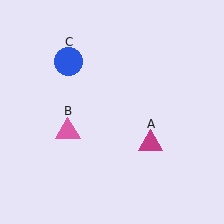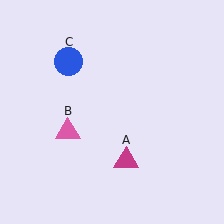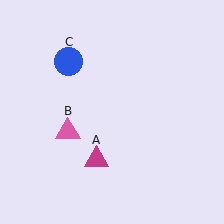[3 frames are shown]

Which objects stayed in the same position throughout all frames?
Pink triangle (object B) and blue circle (object C) remained stationary.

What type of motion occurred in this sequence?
The magenta triangle (object A) rotated clockwise around the center of the scene.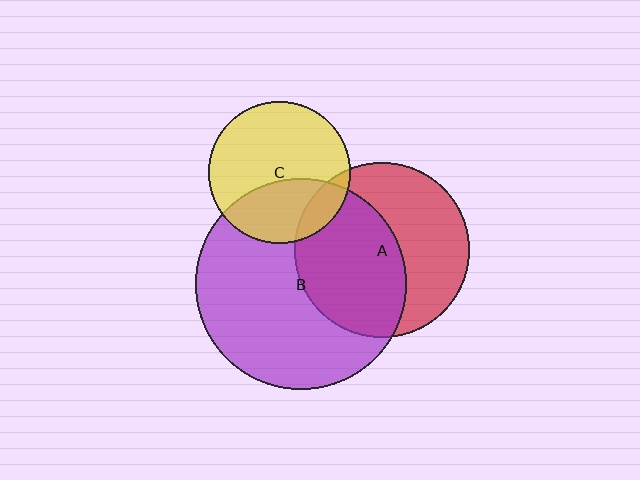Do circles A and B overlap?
Yes.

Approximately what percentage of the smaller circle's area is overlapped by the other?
Approximately 55%.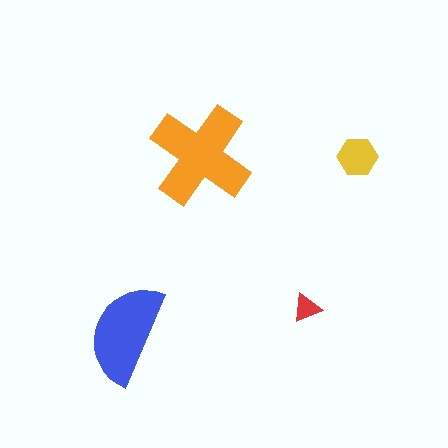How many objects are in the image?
There are 4 objects in the image.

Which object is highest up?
The orange cross is topmost.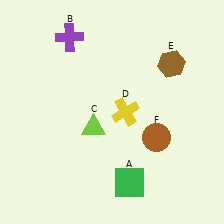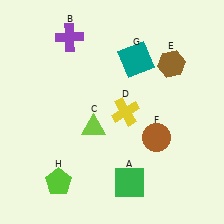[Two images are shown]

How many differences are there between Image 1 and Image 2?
There are 2 differences between the two images.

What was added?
A teal square (G), a lime pentagon (H) were added in Image 2.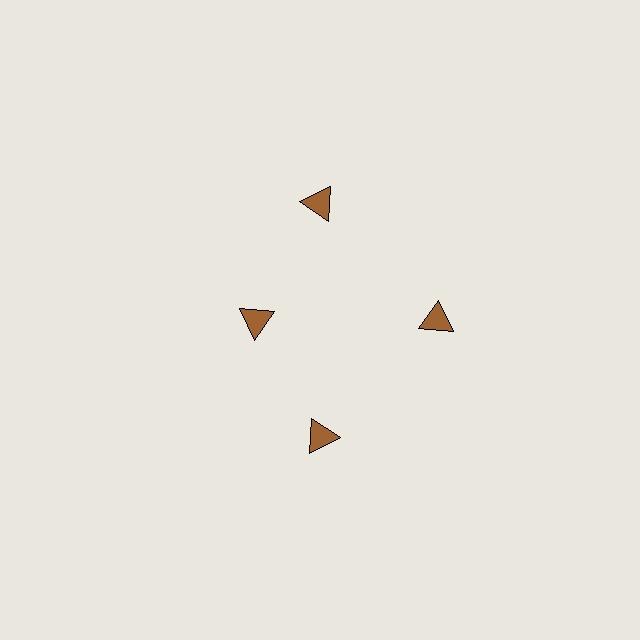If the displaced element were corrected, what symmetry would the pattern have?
It would have 4-fold rotational symmetry — the pattern would map onto itself every 90 degrees.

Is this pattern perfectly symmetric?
No. The 4 brown triangles are arranged in a ring, but one element near the 9 o'clock position is pulled inward toward the center, breaking the 4-fold rotational symmetry.